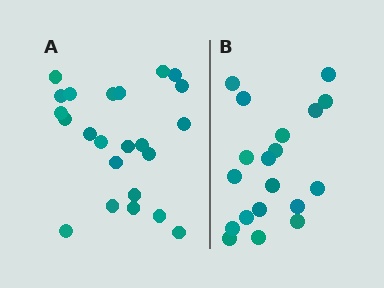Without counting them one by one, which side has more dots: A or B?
Region A (the left region) has more dots.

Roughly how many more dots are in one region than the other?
Region A has about 4 more dots than region B.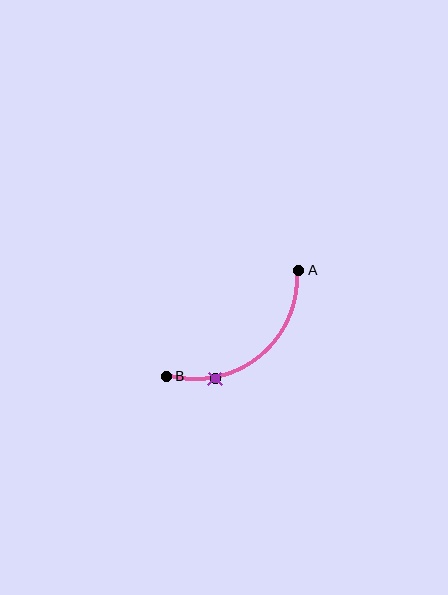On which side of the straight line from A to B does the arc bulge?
The arc bulges below and to the right of the straight line connecting A and B.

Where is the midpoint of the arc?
The arc midpoint is the point on the curve farthest from the straight line joining A and B. It sits below and to the right of that line.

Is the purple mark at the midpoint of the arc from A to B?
No. The purple mark lies on the arc but is closer to endpoint B. The arc midpoint would be at the point on the curve equidistant along the arc from both A and B.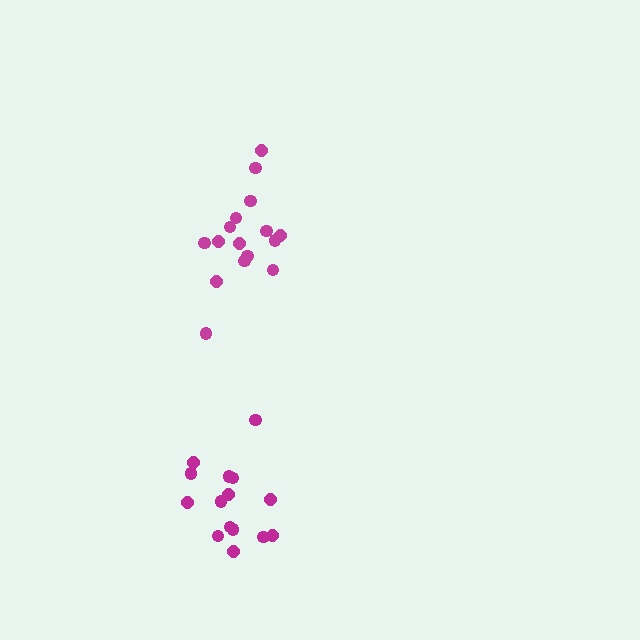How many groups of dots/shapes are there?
There are 2 groups.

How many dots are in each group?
Group 1: 15 dots, Group 2: 16 dots (31 total).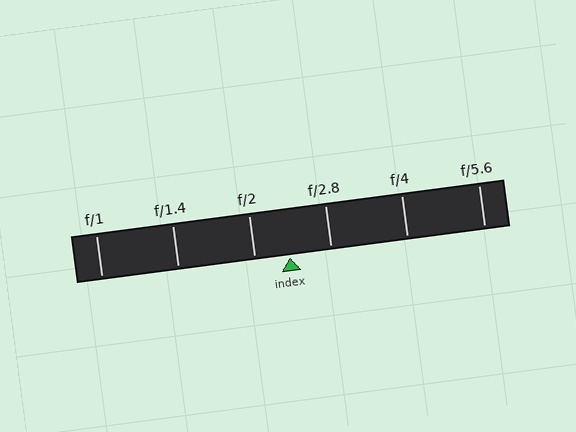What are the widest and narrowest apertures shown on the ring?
The widest aperture shown is f/1 and the narrowest is f/5.6.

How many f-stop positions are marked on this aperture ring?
There are 6 f-stop positions marked.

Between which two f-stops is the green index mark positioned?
The index mark is between f/2 and f/2.8.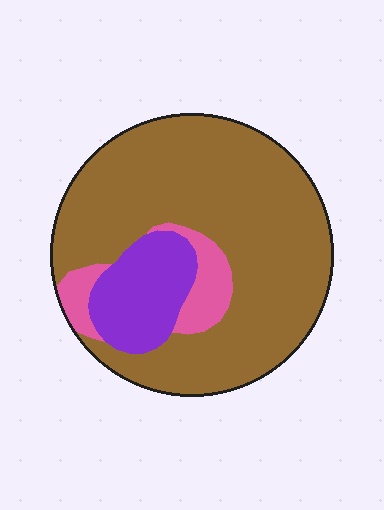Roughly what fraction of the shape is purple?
Purple takes up less than a quarter of the shape.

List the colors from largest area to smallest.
From largest to smallest: brown, purple, pink.